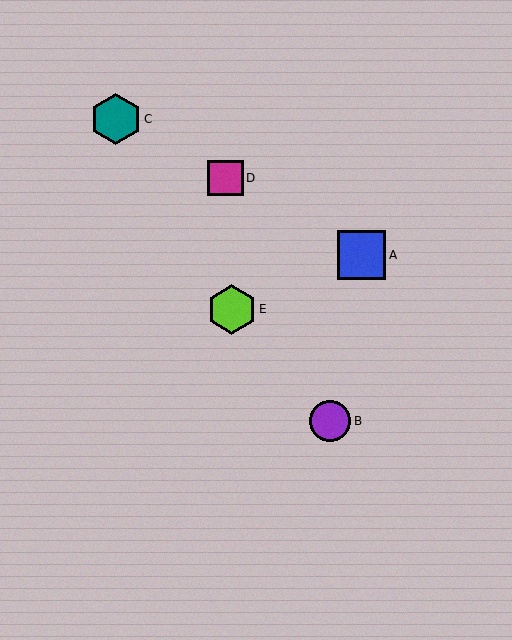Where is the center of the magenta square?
The center of the magenta square is at (225, 178).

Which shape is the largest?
The teal hexagon (labeled C) is the largest.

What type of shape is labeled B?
Shape B is a purple circle.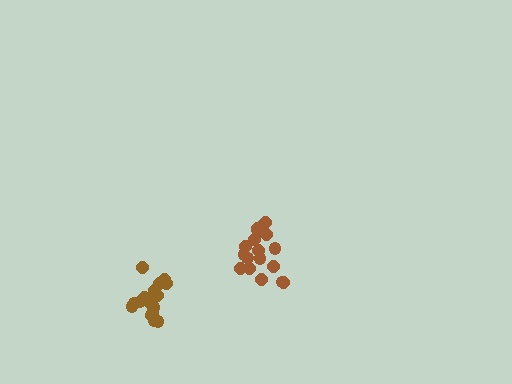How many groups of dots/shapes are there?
There are 2 groups.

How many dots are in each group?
Group 1: 18 dots, Group 2: 17 dots (35 total).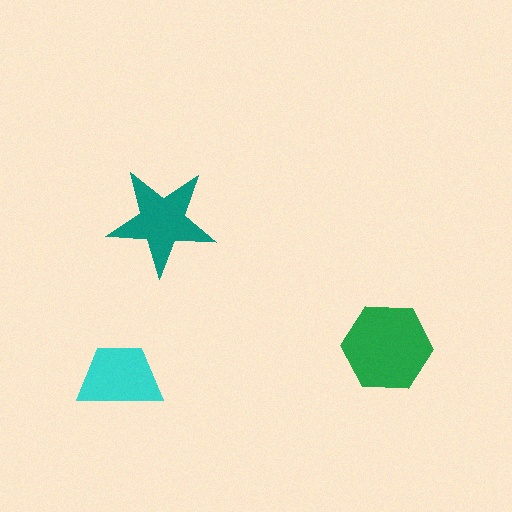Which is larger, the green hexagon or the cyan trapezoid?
The green hexagon.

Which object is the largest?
The green hexagon.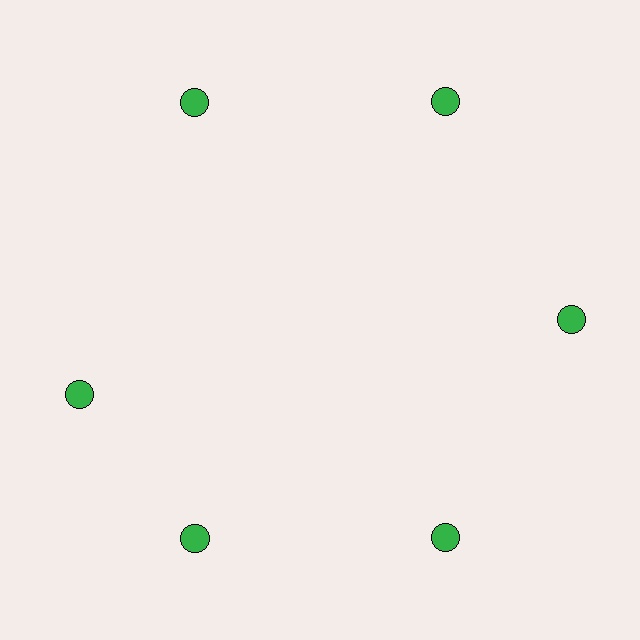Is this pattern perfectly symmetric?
No. The 6 green circles are arranged in a ring, but one element near the 9 o'clock position is rotated out of alignment along the ring, breaking the 6-fold rotational symmetry.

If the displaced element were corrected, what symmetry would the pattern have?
It would have 6-fold rotational symmetry — the pattern would map onto itself every 60 degrees.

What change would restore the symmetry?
The symmetry would be restored by rotating it back into even spacing with its neighbors so that all 6 circles sit at equal angles and equal distance from the center.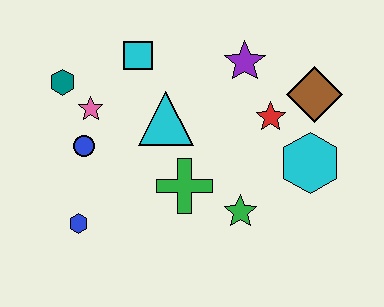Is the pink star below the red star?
No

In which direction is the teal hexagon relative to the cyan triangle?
The teal hexagon is to the left of the cyan triangle.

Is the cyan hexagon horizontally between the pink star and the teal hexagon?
No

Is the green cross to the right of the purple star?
No